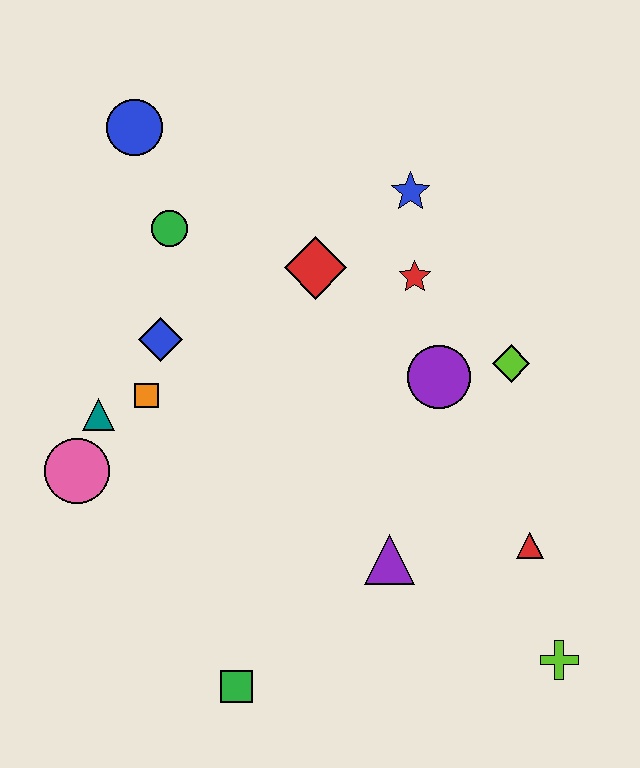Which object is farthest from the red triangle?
The blue circle is farthest from the red triangle.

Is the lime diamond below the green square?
No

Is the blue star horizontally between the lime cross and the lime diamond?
No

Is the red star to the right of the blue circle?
Yes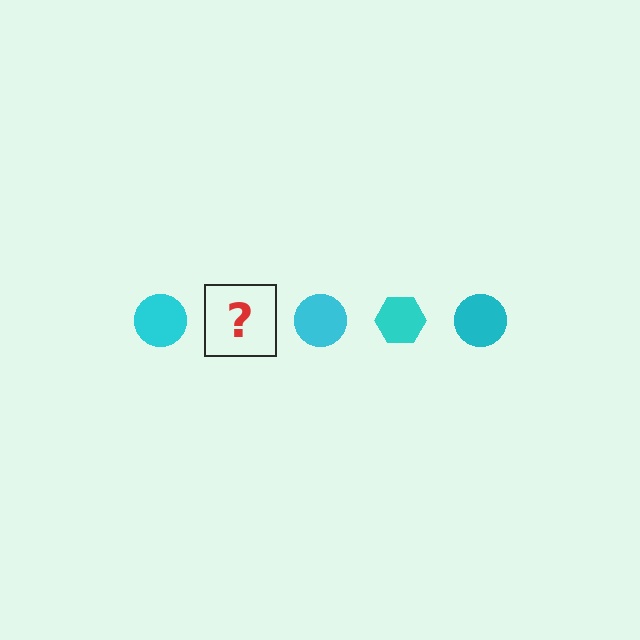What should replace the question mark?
The question mark should be replaced with a cyan hexagon.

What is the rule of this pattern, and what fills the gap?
The rule is that the pattern cycles through circle, hexagon shapes in cyan. The gap should be filled with a cyan hexagon.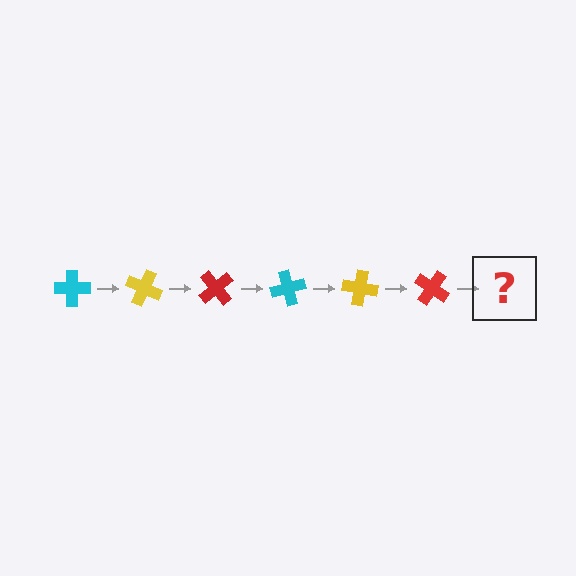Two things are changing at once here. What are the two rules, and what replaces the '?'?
The two rules are that it rotates 25 degrees each step and the color cycles through cyan, yellow, and red. The '?' should be a cyan cross, rotated 150 degrees from the start.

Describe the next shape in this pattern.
It should be a cyan cross, rotated 150 degrees from the start.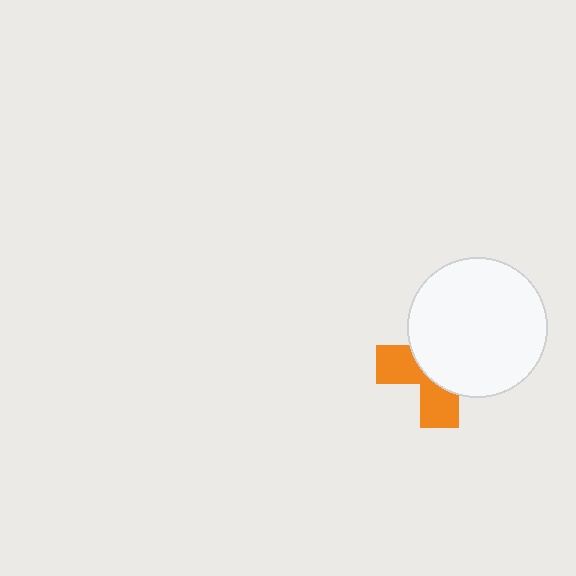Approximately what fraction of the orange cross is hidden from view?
Roughly 61% of the orange cross is hidden behind the white circle.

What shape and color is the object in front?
The object in front is a white circle.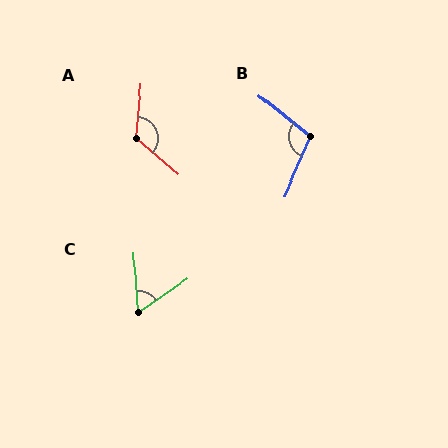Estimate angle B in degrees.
Approximately 105 degrees.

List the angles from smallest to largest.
C (59°), B (105°), A (126°).